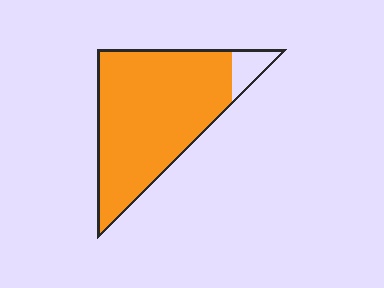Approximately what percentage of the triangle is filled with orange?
Approximately 90%.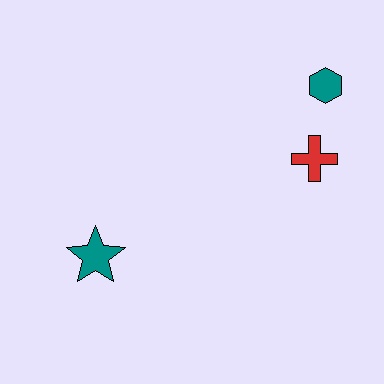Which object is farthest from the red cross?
The teal star is farthest from the red cross.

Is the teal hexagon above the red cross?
Yes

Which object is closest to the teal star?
The red cross is closest to the teal star.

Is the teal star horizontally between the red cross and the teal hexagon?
No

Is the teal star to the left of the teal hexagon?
Yes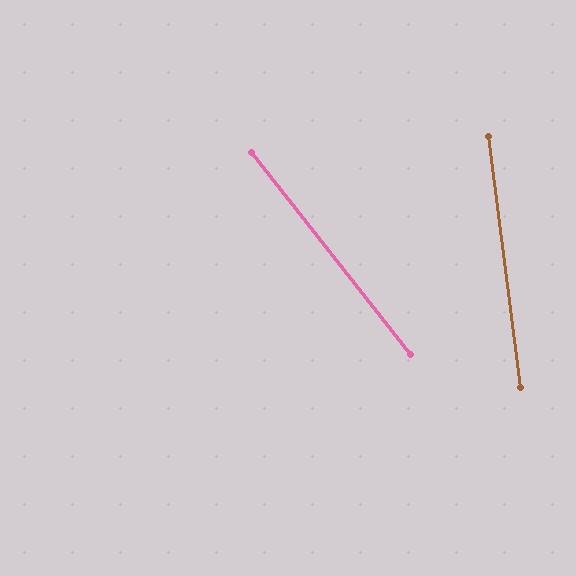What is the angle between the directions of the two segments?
Approximately 31 degrees.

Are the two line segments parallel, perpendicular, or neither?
Neither parallel nor perpendicular — they differ by about 31°.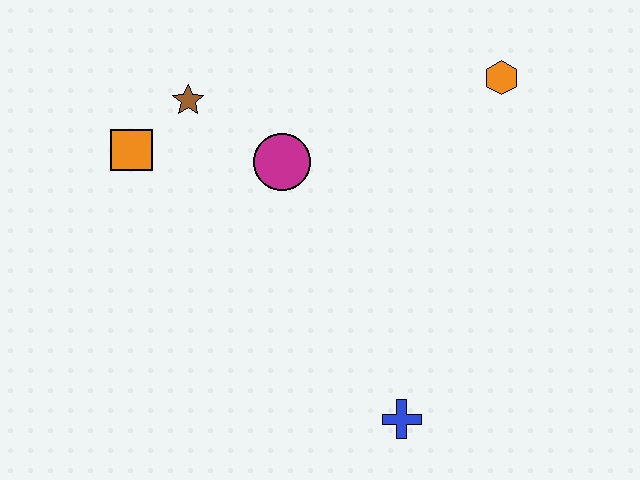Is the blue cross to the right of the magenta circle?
Yes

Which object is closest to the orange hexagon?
The magenta circle is closest to the orange hexagon.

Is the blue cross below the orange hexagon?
Yes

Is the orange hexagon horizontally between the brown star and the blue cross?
No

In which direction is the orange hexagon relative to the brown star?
The orange hexagon is to the right of the brown star.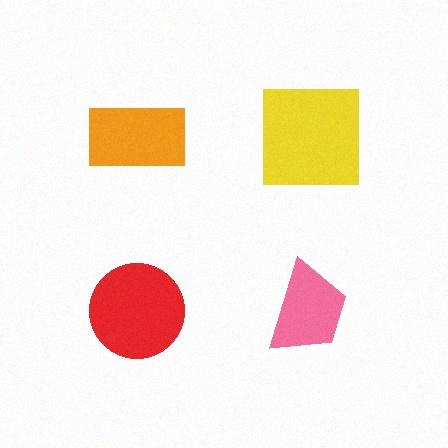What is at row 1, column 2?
A yellow square.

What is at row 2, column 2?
A pink trapezoid.